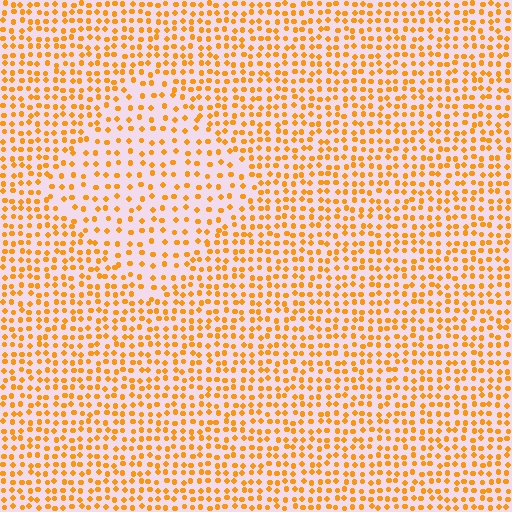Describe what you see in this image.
The image contains small orange elements arranged at two different densities. A diamond-shaped region is visible where the elements are less densely packed than the surrounding area.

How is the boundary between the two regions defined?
The boundary is defined by a change in element density (approximately 1.8x ratio). All elements are the same color, size, and shape.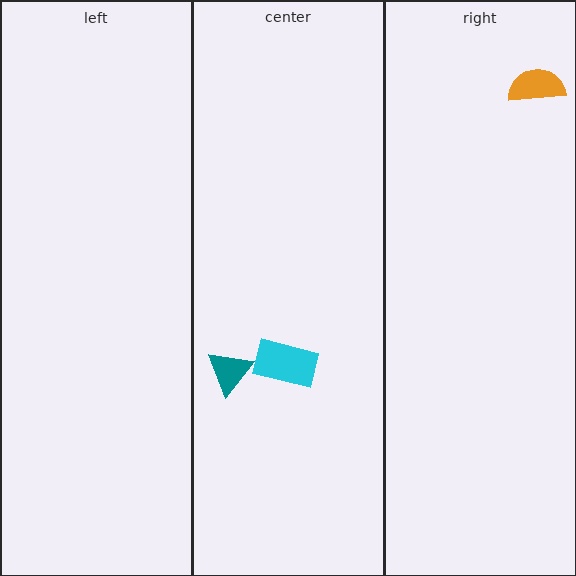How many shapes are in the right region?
1.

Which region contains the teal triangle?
The center region.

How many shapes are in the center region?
2.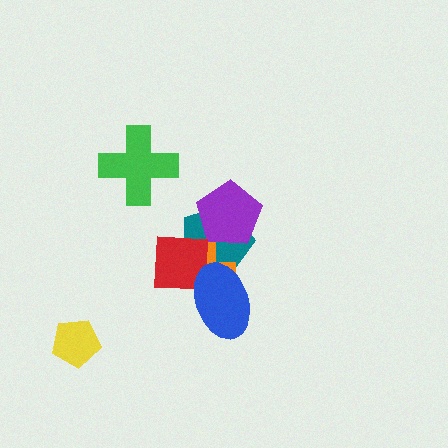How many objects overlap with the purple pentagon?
1 object overlaps with the purple pentagon.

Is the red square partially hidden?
Yes, it is partially covered by another shape.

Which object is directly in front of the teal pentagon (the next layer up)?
The orange cross is directly in front of the teal pentagon.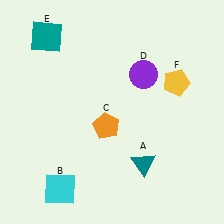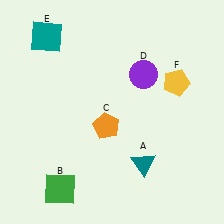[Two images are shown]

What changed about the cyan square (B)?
In Image 1, B is cyan. In Image 2, it changed to green.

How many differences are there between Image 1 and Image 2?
There is 1 difference between the two images.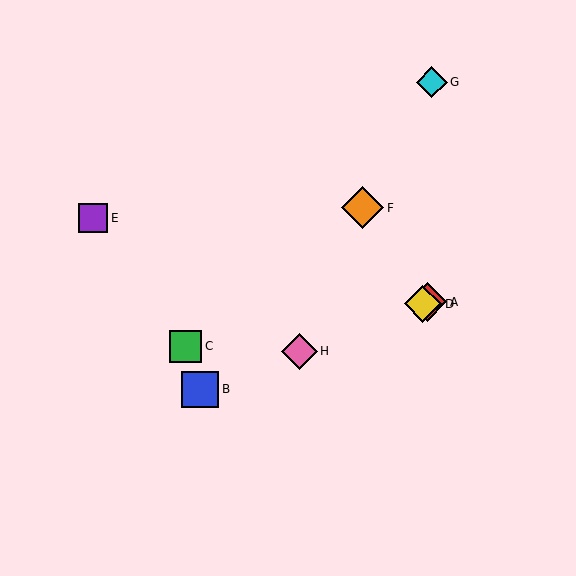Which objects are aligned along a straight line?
Objects A, B, D, H are aligned along a straight line.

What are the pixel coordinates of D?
Object D is at (423, 304).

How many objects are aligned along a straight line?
4 objects (A, B, D, H) are aligned along a straight line.